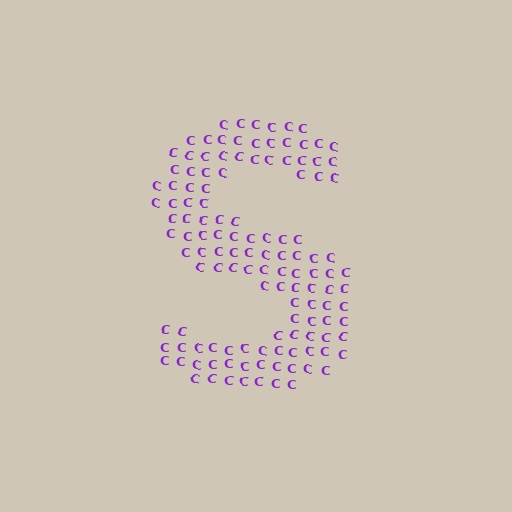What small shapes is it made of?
It is made of small letter C's.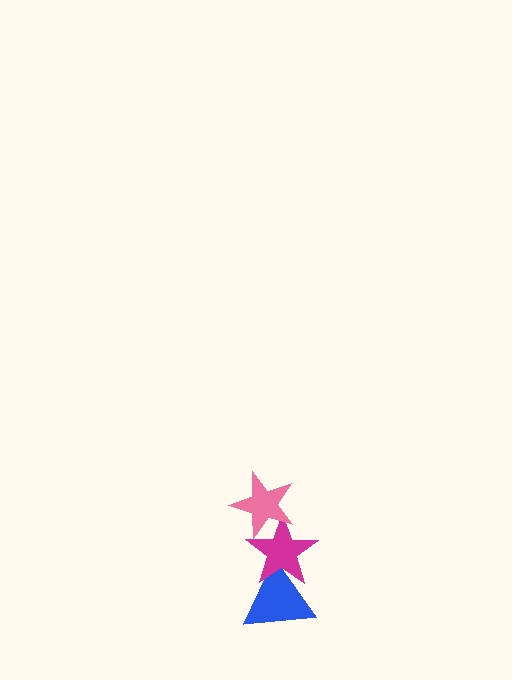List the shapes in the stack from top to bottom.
From top to bottom: the pink star, the magenta star, the blue triangle.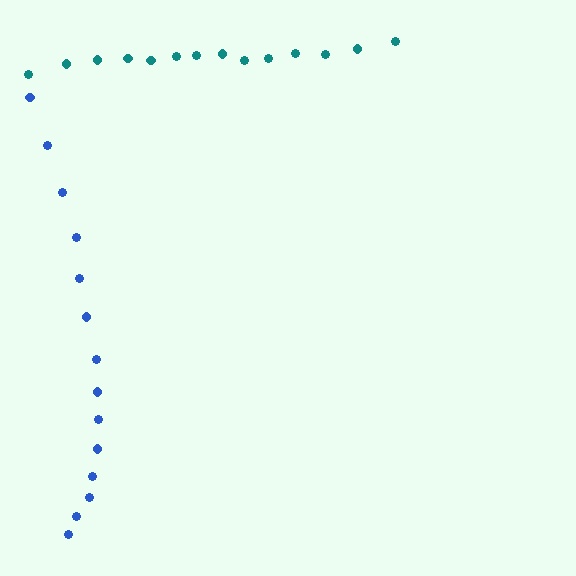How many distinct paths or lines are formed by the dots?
There are 2 distinct paths.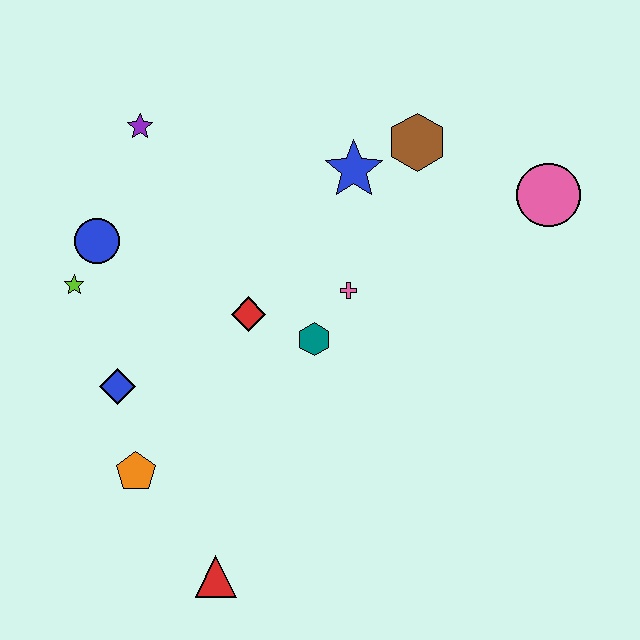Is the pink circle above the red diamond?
Yes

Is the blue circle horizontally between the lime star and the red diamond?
Yes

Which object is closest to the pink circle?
The brown hexagon is closest to the pink circle.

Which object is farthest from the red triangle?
The pink circle is farthest from the red triangle.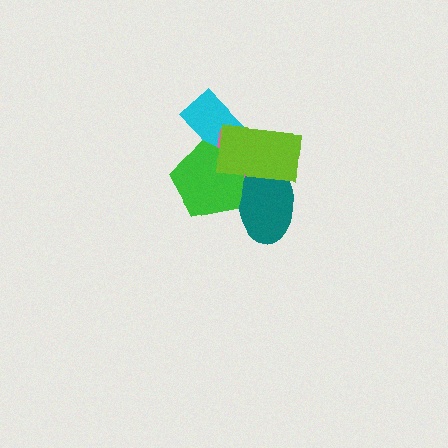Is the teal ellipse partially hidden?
Yes, it is partially covered by another shape.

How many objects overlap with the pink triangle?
4 objects overlap with the pink triangle.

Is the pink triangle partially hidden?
Yes, it is partially covered by another shape.